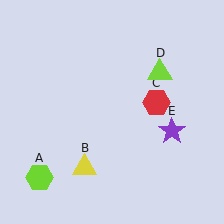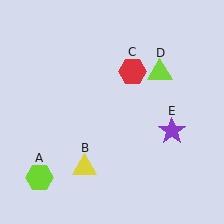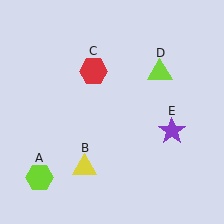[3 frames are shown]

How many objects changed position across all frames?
1 object changed position: red hexagon (object C).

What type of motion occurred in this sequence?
The red hexagon (object C) rotated counterclockwise around the center of the scene.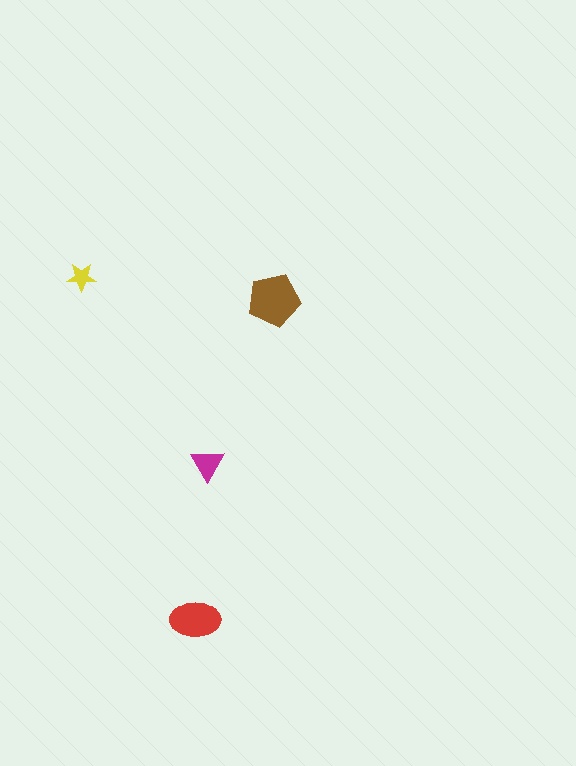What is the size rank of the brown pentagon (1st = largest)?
1st.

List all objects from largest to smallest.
The brown pentagon, the red ellipse, the magenta triangle, the yellow star.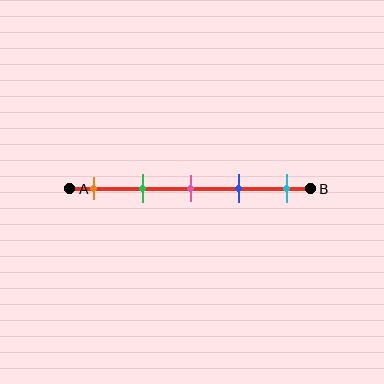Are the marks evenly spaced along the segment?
Yes, the marks are approximately evenly spaced.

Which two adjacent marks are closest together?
The pink and blue marks are the closest adjacent pair.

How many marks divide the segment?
There are 5 marks dividing the segment.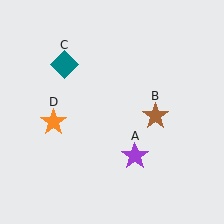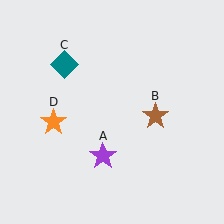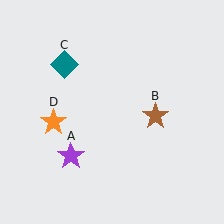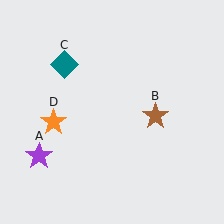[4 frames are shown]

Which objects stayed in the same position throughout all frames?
Brown star (object B) and teal diamond (object C) and orange star (object D) remained stationary.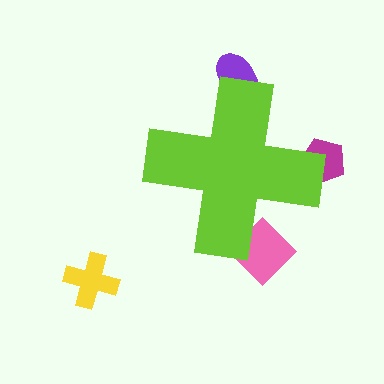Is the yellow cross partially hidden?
No, the yellow cross is fully visible.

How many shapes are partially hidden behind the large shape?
3 shapes are partially hidden.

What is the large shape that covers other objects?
A lime cross.